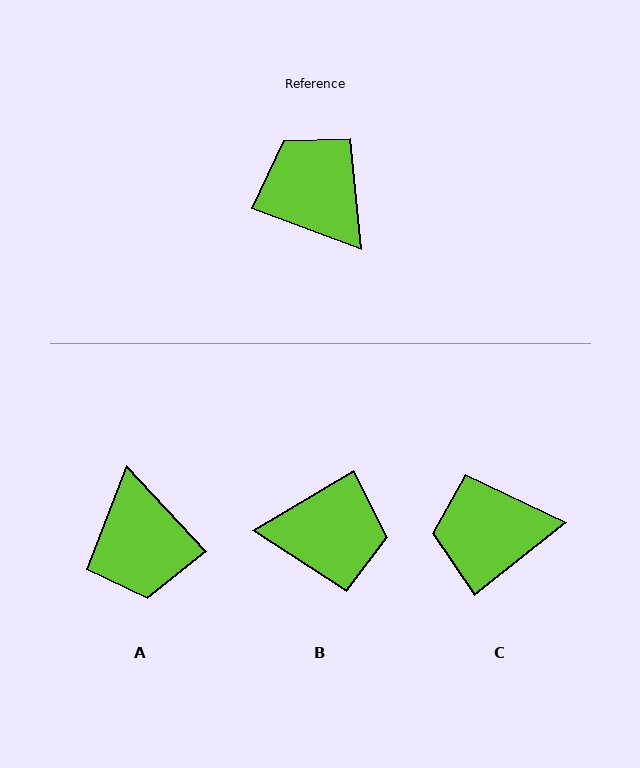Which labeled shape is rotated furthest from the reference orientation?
A, about 153 degrees away.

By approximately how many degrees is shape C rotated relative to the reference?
Approximately 59 degrees counter-clockwise.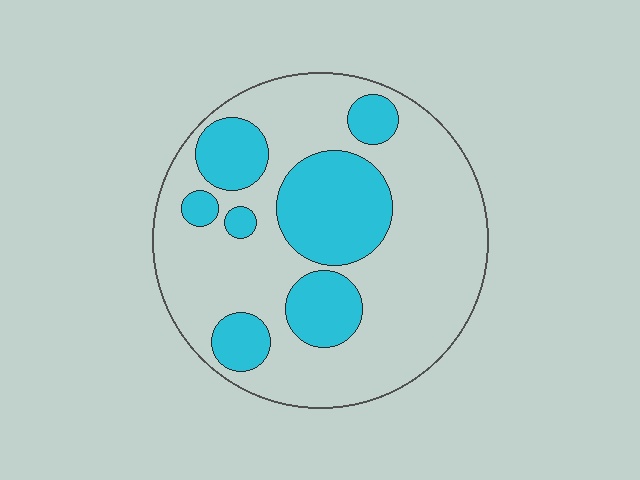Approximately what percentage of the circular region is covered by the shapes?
Approximately 30%.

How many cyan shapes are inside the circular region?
7.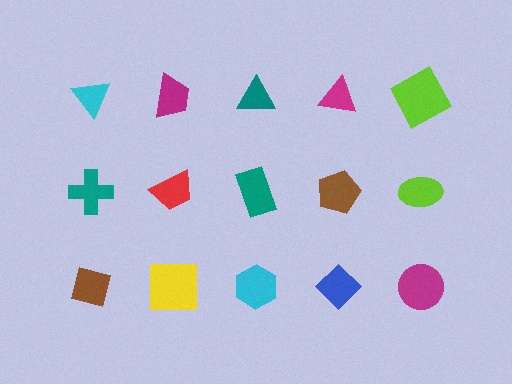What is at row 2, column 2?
A red trapezoid.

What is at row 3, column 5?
A magenta circle.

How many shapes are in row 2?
5 shapes.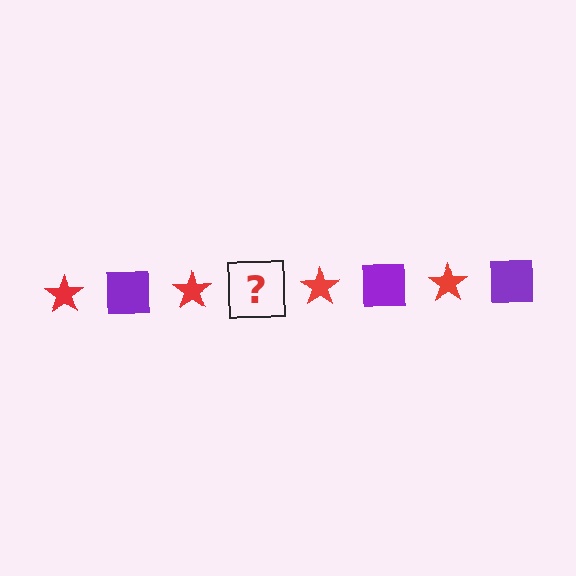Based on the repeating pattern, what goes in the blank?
The blank should be a purple square.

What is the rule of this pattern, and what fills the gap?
The rule is that the pattern alternates between red star and purple square. The gap should be filled with a purple square.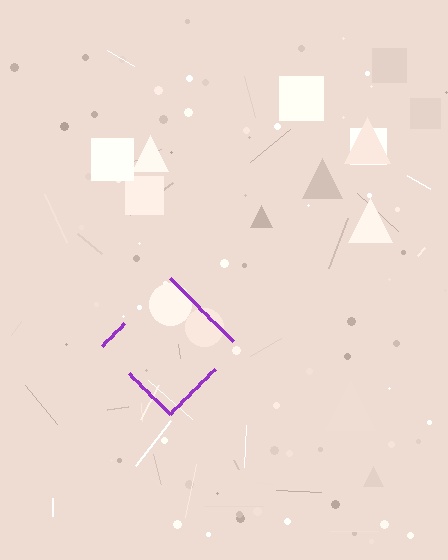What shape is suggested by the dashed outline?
The dashed outline suggests a diamond.